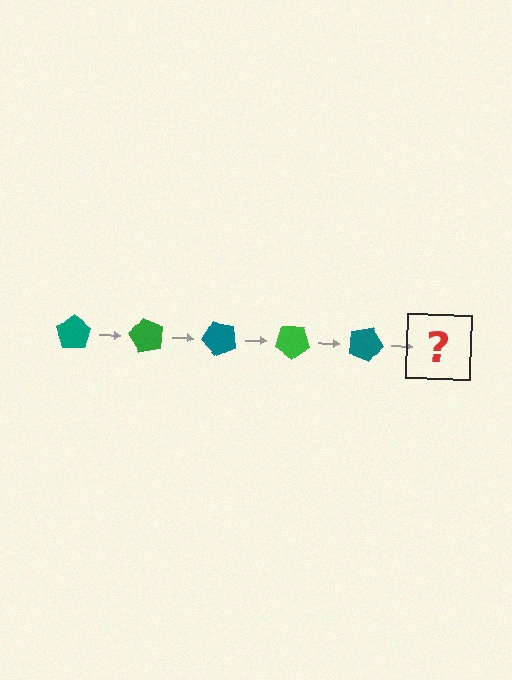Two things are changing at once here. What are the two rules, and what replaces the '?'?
The two rules are that it rotates 60 degrees each step and the color cycles through teal and green. The '?' should be a green pentagon, rotated 300 degrees from the start.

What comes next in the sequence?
The next element should be a green pentagon, rotated 300 degrees from the start.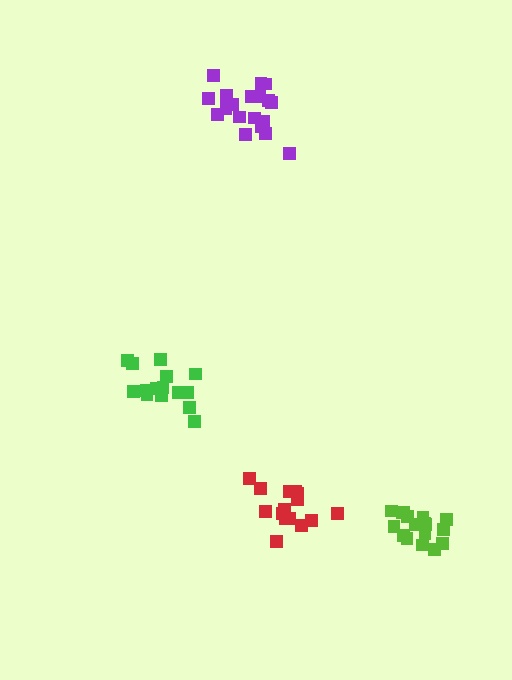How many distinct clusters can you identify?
There are 4 distinct clusters.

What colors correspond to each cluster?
The clusters are colored: purple, red, green, lime.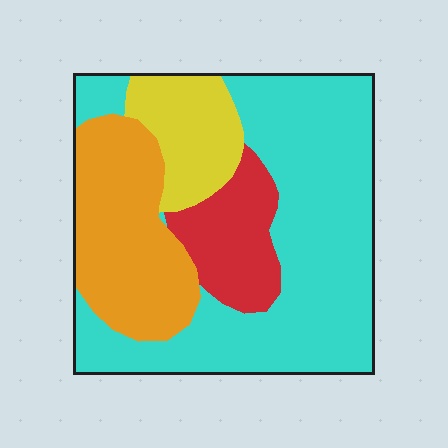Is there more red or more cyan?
Cyan.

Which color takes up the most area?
Cyan, at roughly 50%.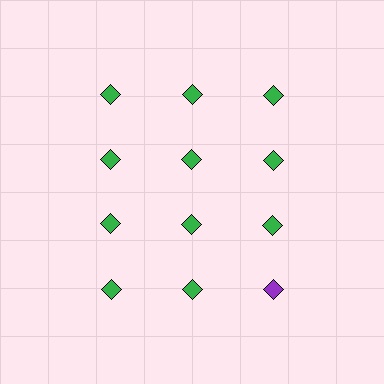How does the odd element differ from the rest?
It has a different color: purple instead of green.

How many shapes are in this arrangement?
There are 12 shapes arranged in a grid pattern.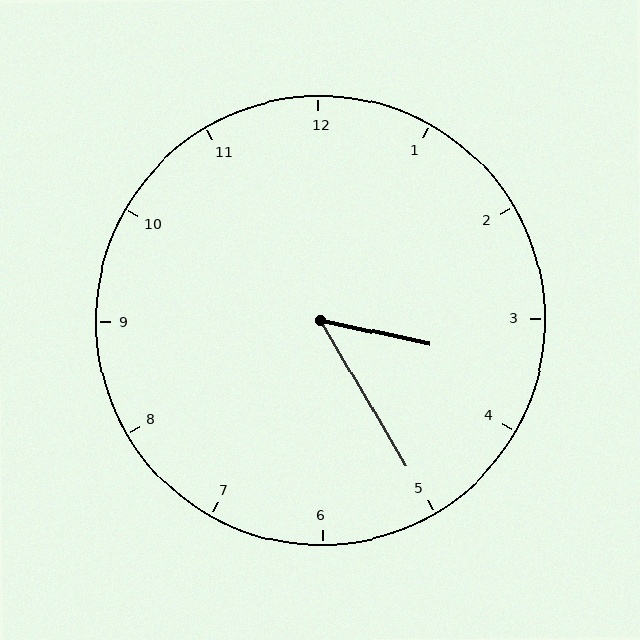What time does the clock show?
3:25.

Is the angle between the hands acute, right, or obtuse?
It is acute.